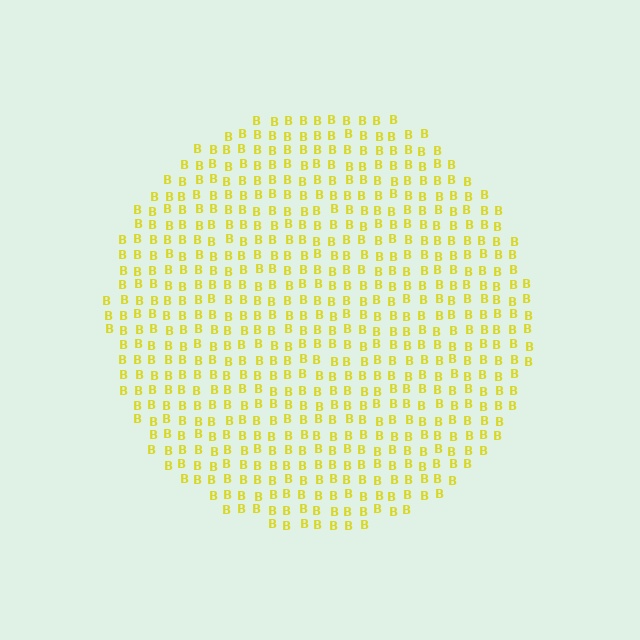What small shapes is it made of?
It is made of small letter B's.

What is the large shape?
The large shape is a circle.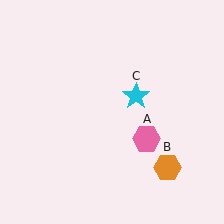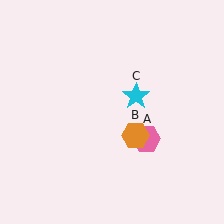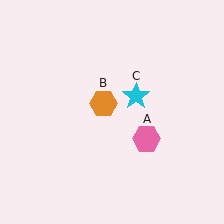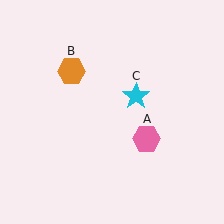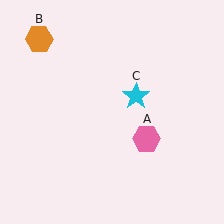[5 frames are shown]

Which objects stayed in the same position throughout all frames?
Pink hexagon (object A) and cyan star (object C) remained stationary.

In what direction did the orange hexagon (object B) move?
The orange hexagon (object B) moved up and to the left.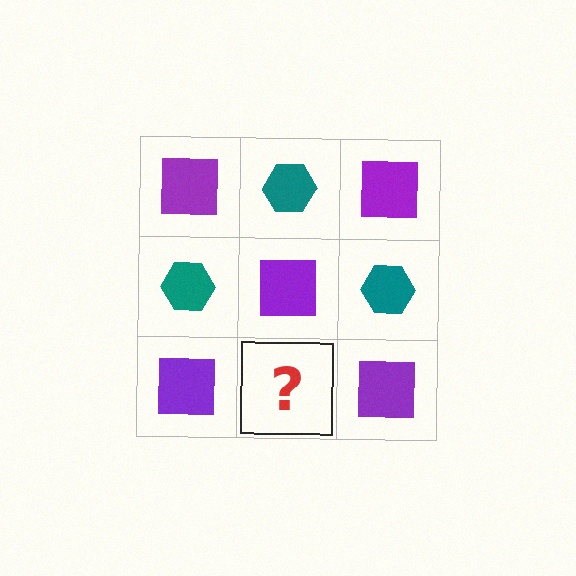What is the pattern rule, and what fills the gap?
The rule is that it alternates purple square and teal hexagon in a checkerboard pattern. The gap should be filled with a teal hexagon.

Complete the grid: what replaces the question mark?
The question mark should be replaced with a teal hexagon.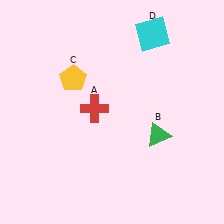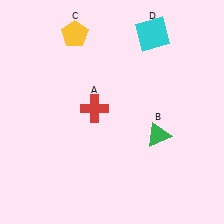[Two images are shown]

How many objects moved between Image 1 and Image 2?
1 object moved between the two images.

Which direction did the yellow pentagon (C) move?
The yellow pentagon (C) moved up.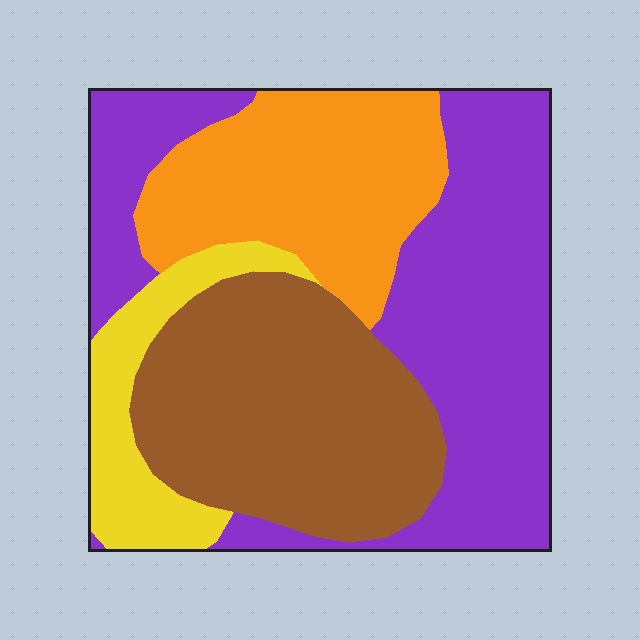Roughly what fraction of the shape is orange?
Orange covers around 20% of the shape.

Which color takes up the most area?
Purple, at roughly 40%.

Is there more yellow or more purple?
Purple.